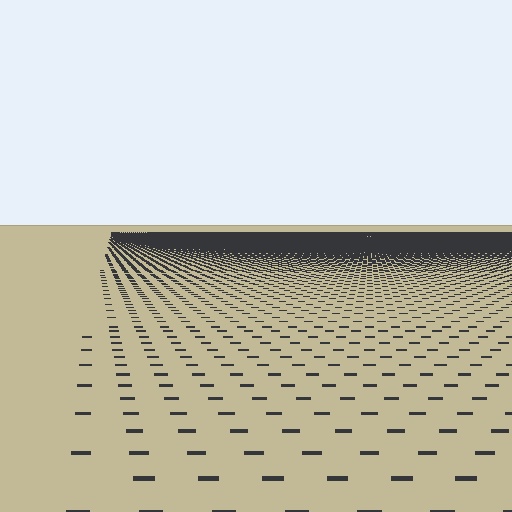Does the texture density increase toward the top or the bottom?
Density increases toward the top.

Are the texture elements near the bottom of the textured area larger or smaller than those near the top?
Larger. Near the bottom, elements are closer to the viewer and appear at a bigger on-screen size.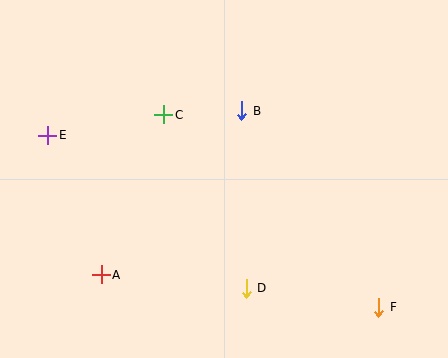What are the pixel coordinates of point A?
Point A is at (101, 275).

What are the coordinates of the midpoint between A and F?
The midpoint between A and F is at (240, 291).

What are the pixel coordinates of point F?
Point F is at (379, 307).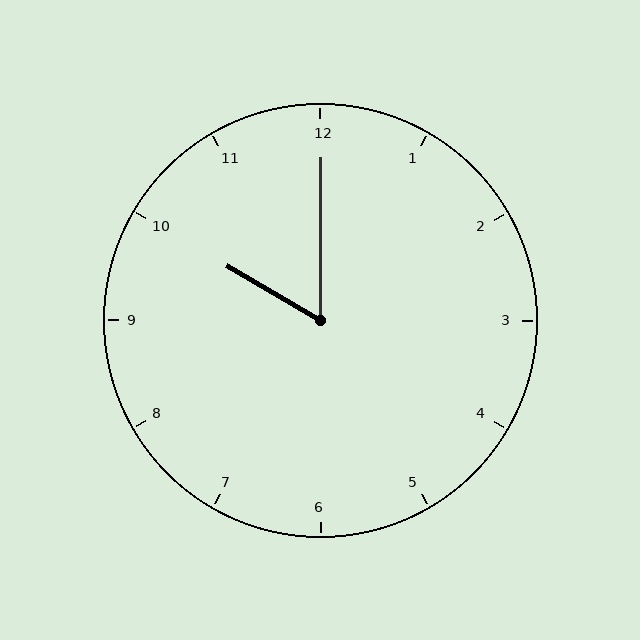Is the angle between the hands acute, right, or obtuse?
It is acute.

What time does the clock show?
10:00.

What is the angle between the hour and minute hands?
Approximately 60 degrees.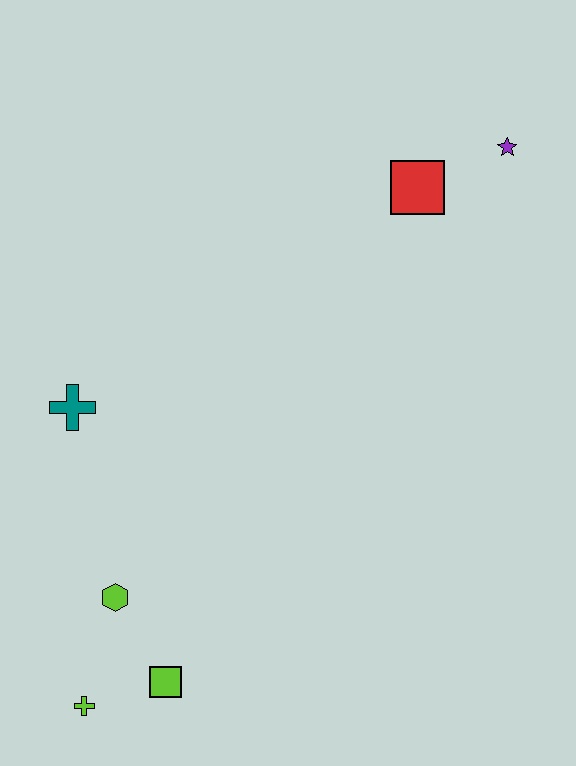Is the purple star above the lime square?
Yes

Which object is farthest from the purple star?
The lime cross is farthest from the purple star.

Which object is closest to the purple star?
The red square is closest to the purple star.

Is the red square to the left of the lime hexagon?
No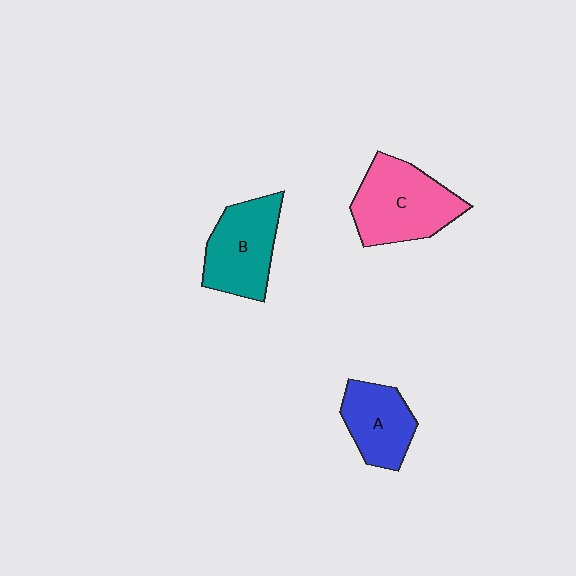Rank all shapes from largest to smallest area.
From largest to smallest: C (pink), B (teal), A (blue).